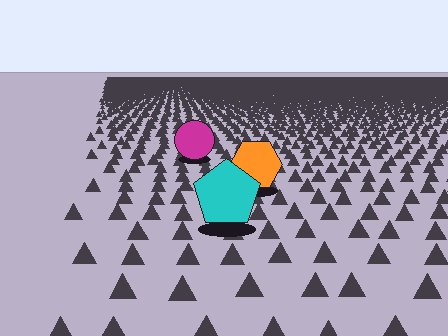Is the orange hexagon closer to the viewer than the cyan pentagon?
No. The cyan pentagon is closer — you can tell from the texture gradient: the ground texture is coarser near it.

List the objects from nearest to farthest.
From nearest to farthest: the cyan pentagon, the orange hexagon, the magenta circle.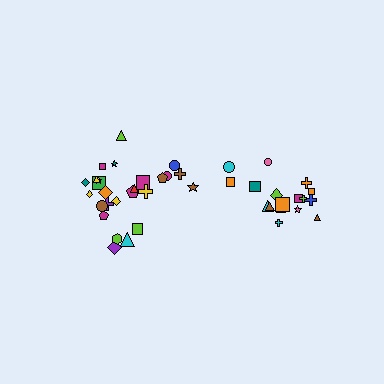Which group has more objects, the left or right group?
The left group.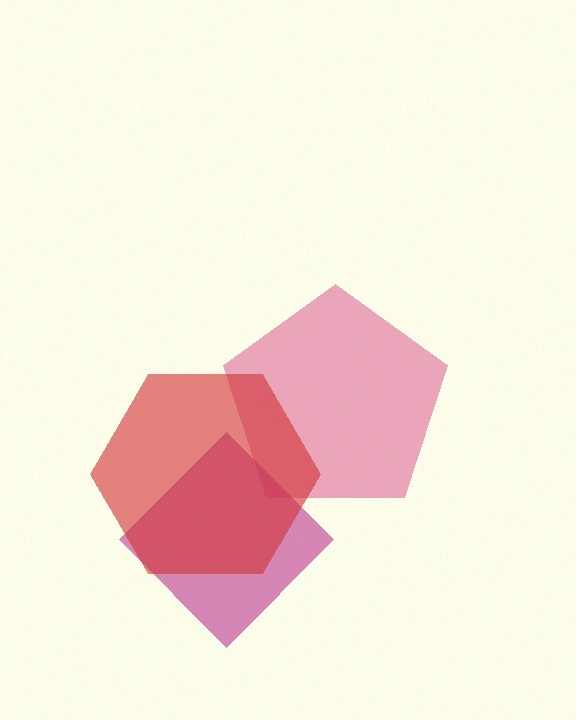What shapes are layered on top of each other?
The layered shapes are: a pink pentagon, a magenta diamond, a red hexagon.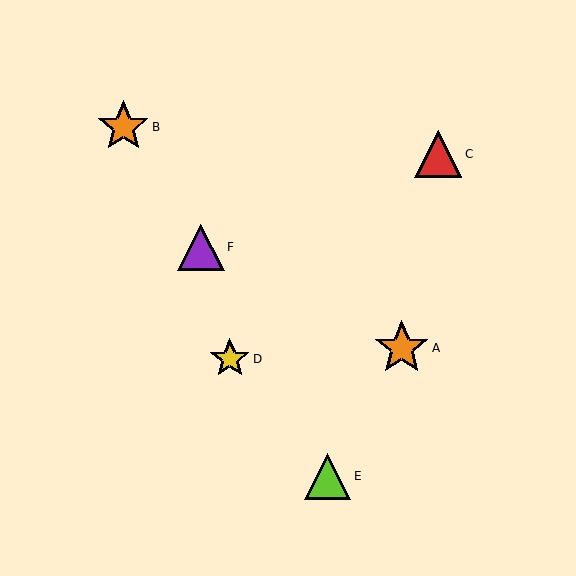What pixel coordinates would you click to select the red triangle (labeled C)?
Click at (438, 154) to select the red triangle C.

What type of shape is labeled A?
Shape A is an orange star.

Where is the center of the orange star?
The center of the orange star is at (402, 348).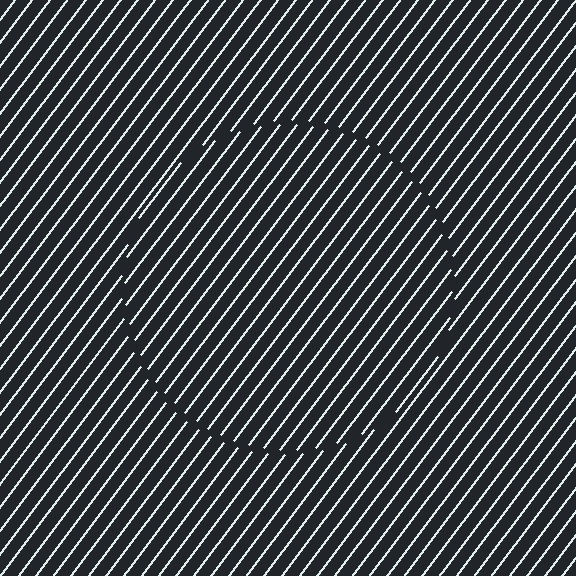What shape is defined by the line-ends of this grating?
An illusory circle. The interior of the shape contains the same grating, shifted by half a period — the contour is defined by the phase discontinuity where line-ends from the inner and outer gratings abut.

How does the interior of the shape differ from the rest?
The interior of the shape contains the same grating, shifted by half a period — the contour is defined by the phase discontinuity where line-ends from the inner and outer gratings abut.